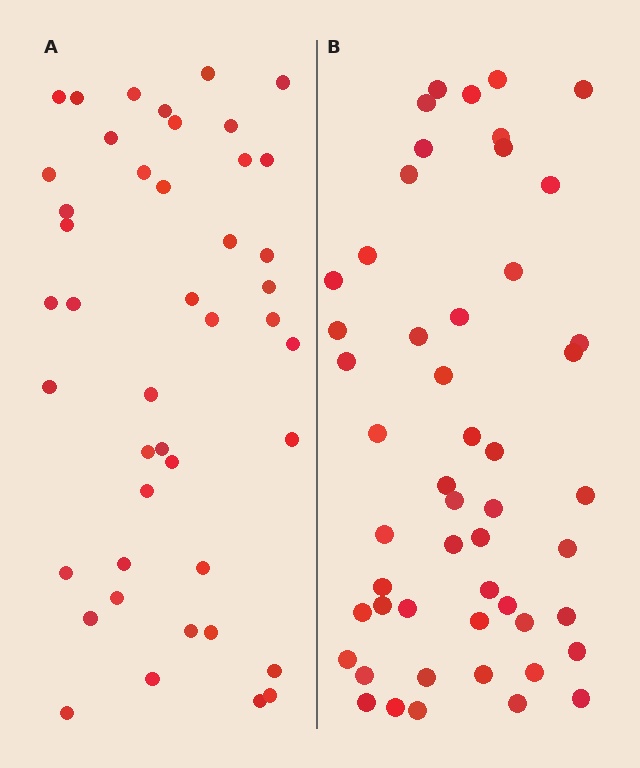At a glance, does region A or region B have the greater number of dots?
Region B (the right region) has more dots.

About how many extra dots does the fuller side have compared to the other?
Region B has roughly 8 or so more dots than region A.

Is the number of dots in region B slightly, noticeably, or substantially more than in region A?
Region B has only slightly more — the two regions are fairly close. The ratio is roughly 1.2 to 1.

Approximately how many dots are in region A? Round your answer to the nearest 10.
About 40 dots. (The exact count is 44, which rounds to 40.)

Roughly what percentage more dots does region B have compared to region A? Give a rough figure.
About 15% more.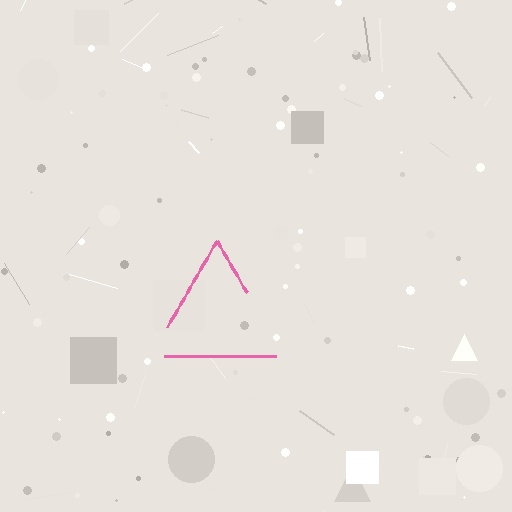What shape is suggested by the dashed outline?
The dashed outline suggests a triangle.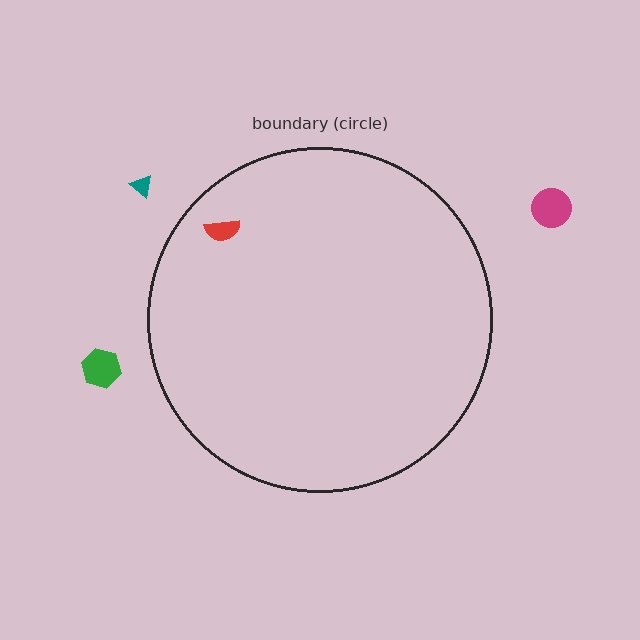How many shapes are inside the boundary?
1 inside, 3 outside.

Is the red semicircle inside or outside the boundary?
Inside.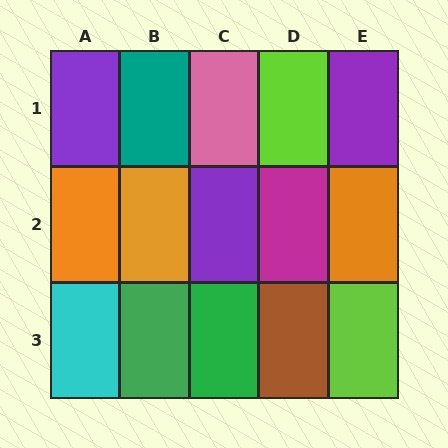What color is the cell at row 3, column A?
Cyan.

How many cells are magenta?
1 cell is magenta.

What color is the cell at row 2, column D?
Magenta.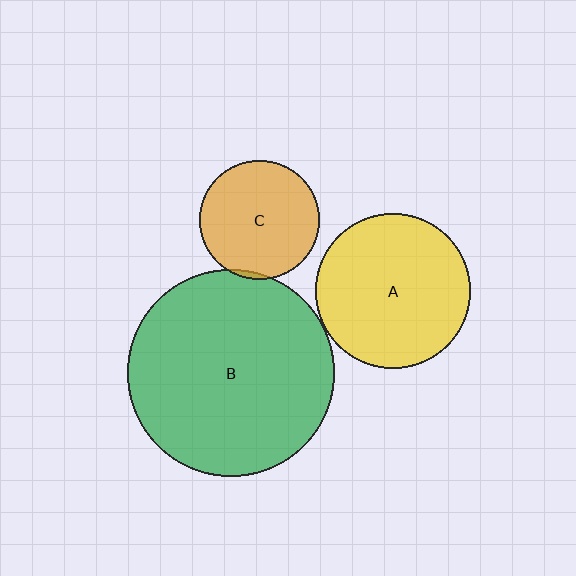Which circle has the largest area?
Circle B (green).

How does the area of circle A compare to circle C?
Approximately 1.7 times.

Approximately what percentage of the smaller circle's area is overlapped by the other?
Approximately 5%.